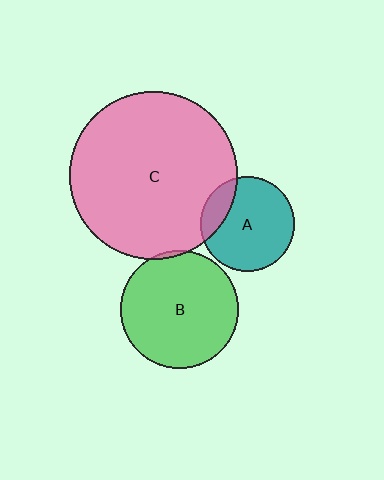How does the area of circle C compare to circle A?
Approximately 3.2 times.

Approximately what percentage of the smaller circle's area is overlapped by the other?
Approximately 5%.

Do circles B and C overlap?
Yes.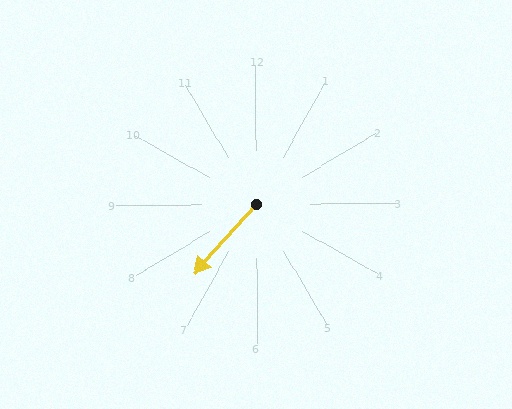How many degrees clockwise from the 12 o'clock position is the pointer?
Approximately 222 degrees.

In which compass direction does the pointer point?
Southwest.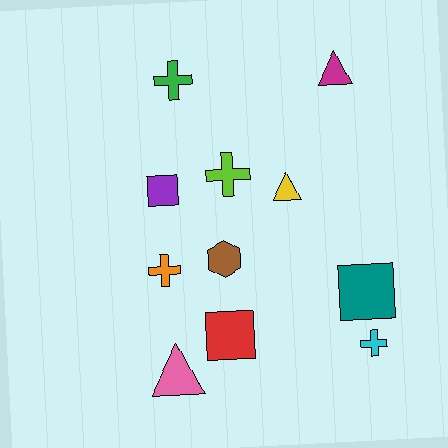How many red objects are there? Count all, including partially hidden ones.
There is 1 red object.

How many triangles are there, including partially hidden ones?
There are 3 triangles.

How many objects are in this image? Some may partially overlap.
There are 11 objects.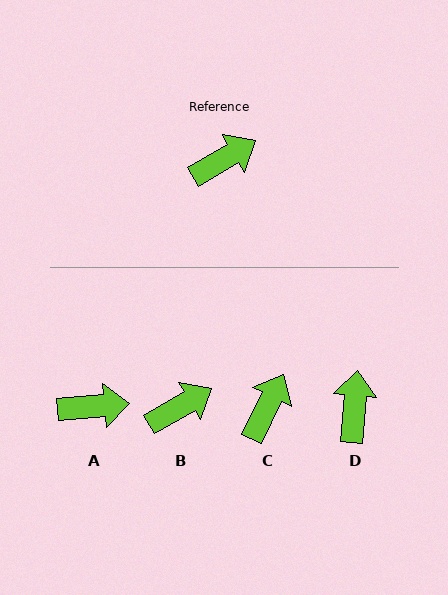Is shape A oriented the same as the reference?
No, it is off by about 25 degrees.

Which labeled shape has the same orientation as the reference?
B.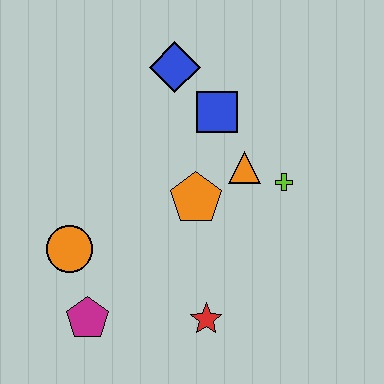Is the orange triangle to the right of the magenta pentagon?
Yes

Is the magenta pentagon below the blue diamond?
Yes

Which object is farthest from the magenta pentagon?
The blue diamond is farthest from the magenta pentagon.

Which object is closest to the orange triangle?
The lime cross is closest to the orange triangle.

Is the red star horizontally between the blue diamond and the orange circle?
No